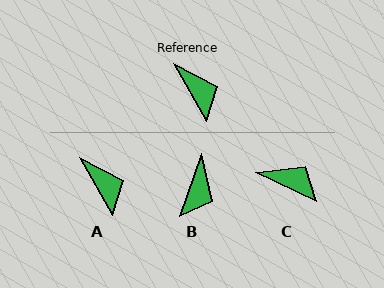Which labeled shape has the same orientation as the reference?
A.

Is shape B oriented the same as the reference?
No, it is off by about 49 degrees.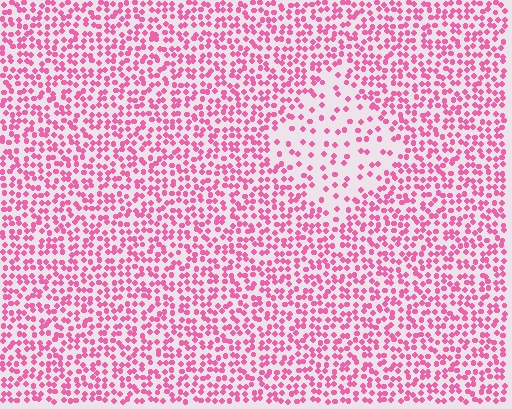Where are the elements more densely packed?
The elements are more densely packed outside the diamond boundary.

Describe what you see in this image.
The image contains small pink elements arranged at two different densities. A diamond-shaped region is visible where the elements are less densely packed than the surrounding area.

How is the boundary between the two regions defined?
The boundary is defined by a change in element density (approximately 2.4x ratio). All elements are the same color, size, and shape.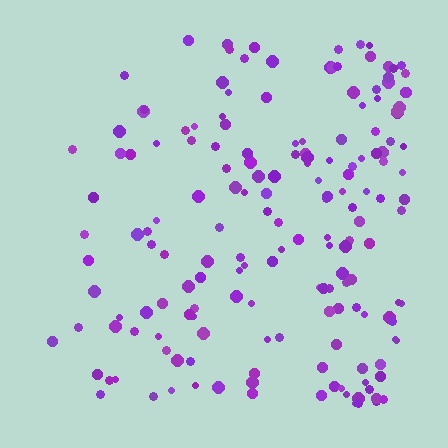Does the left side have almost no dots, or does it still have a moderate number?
Still a moderate number, just noticeably fewer than the right.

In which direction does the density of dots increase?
From left to right, with the right side densest.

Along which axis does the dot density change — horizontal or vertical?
Horizontal.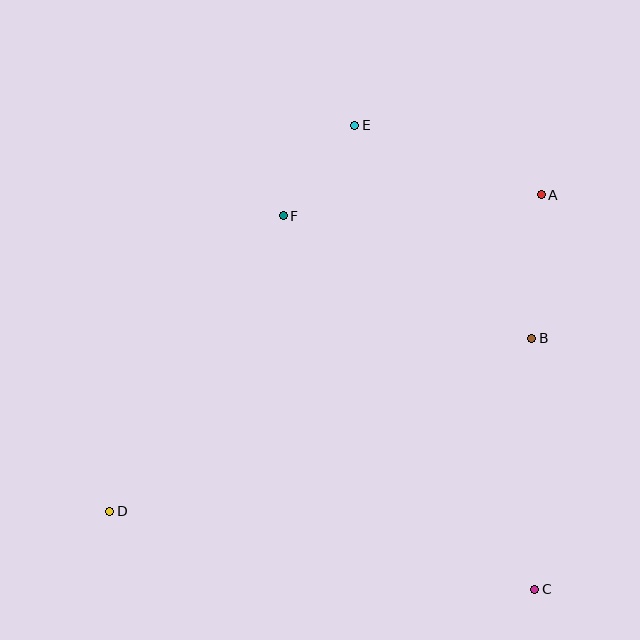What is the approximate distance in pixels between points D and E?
The distance between D and E is approximately 457 pixels.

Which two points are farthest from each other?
Points A and D are farthest from each other.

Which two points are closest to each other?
Points E and F are closest to each other.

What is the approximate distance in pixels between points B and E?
The distance between B and E is approximately 277 pixels.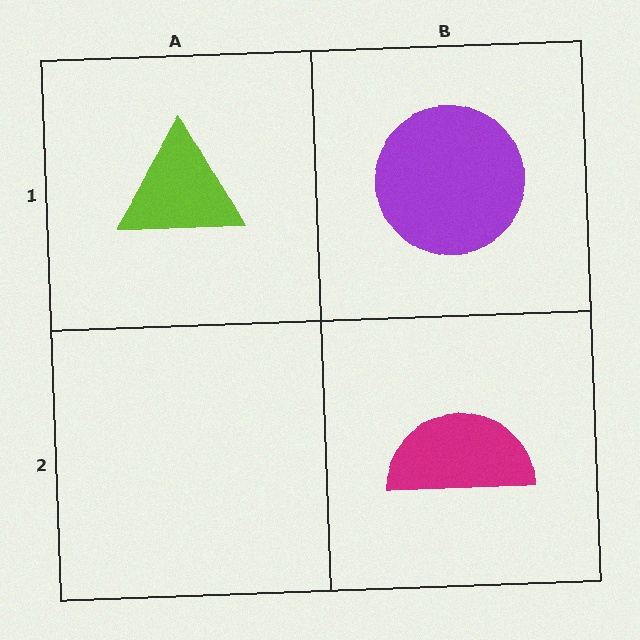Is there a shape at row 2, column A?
No, that cell is empty.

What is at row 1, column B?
A purple circle.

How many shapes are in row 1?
2 shapes.